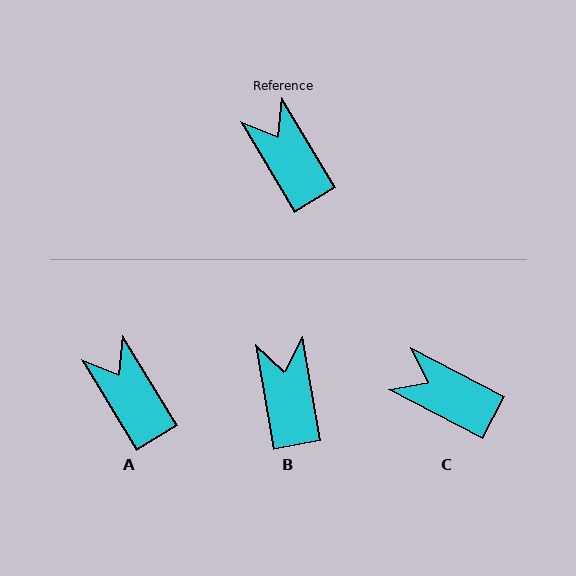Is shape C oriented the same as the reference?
No, it is off by about 31 degrees.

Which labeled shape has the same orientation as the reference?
A.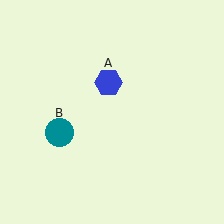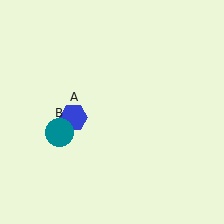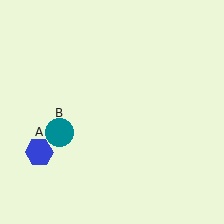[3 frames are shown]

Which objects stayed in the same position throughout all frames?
Teal circle (object B) remained stationary.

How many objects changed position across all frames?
1 object changed position: blue hexagon (object A).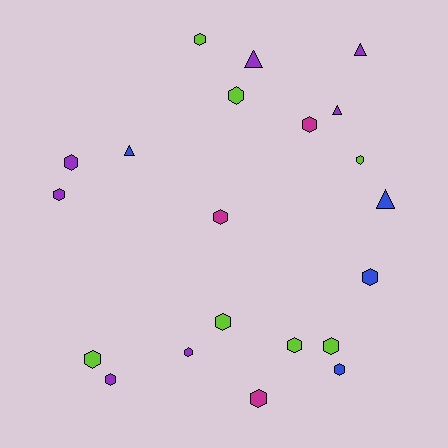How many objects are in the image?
There are 21 objects.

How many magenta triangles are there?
There are no magenta triangles.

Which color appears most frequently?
Purple, with 7 objects.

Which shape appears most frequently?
Hexagon, with 16 objects.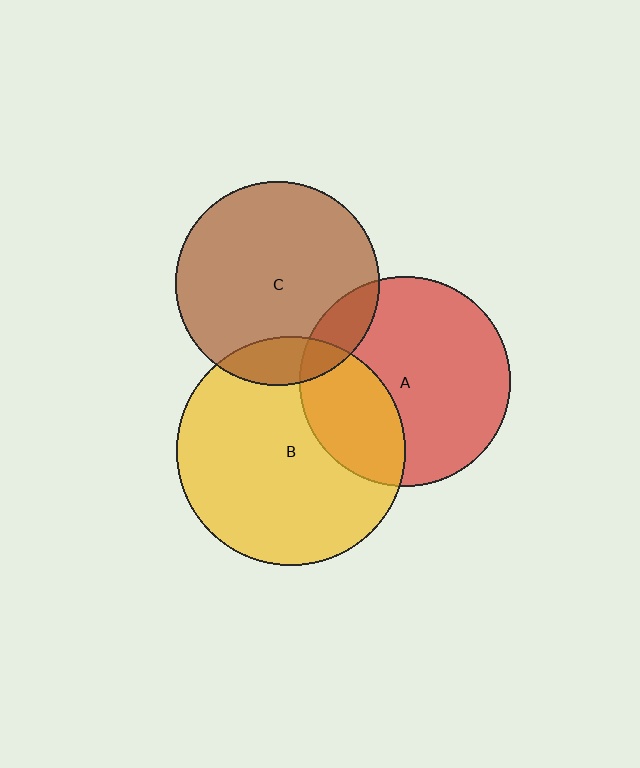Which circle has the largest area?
Circle B (yellow).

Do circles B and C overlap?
Yes.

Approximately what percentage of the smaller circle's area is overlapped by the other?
Approximately 15%.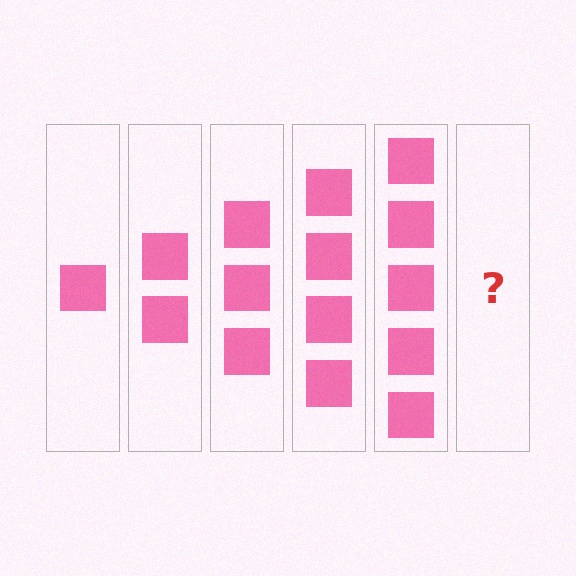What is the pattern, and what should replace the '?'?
The pattern is that each step adds one more square. The '?' should be 6 squares.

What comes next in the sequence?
The next element should be 6 squares.